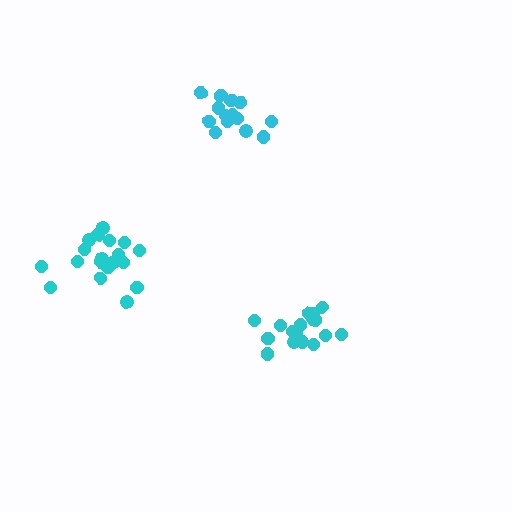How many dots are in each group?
Group 1: 14 dots, Group 2: 17 dots, Group 3: 19 dots (50 total).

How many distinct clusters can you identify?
There are 3 distinct clusters.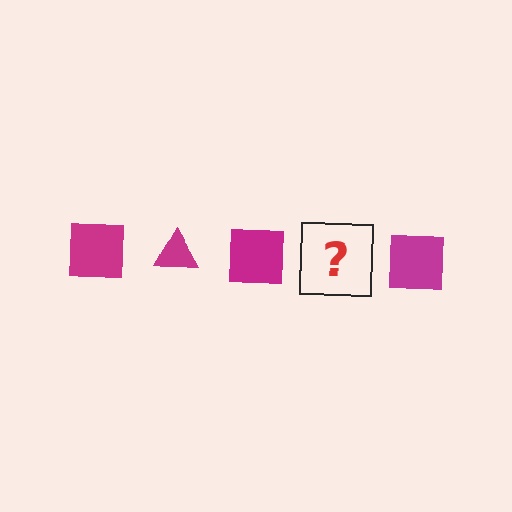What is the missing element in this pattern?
The missing element is a magenta triangle.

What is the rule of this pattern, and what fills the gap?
The rule is that the pattern cycles through square, triangle shapes in magenta. The gap should be filled with a magenta triangle.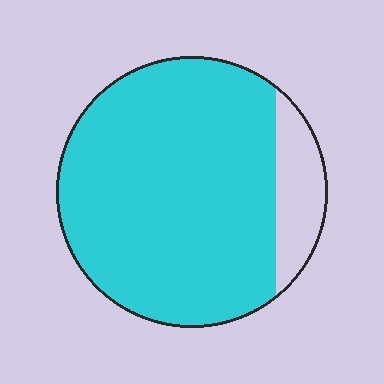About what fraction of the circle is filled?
About seven eighths (7/8).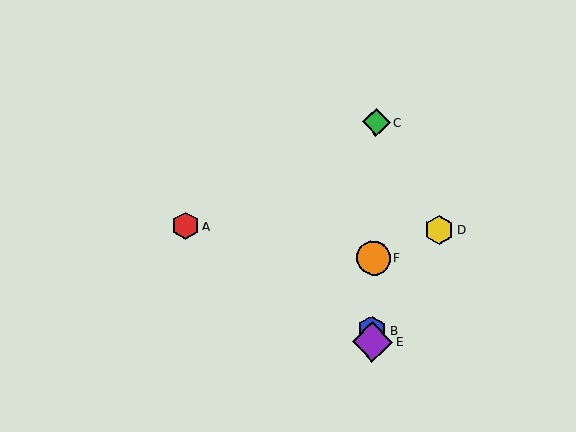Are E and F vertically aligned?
Yes, both are at x≈372.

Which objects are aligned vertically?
Objects B, C, E, F are aligned vertically.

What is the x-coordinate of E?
Object E is at x≈372.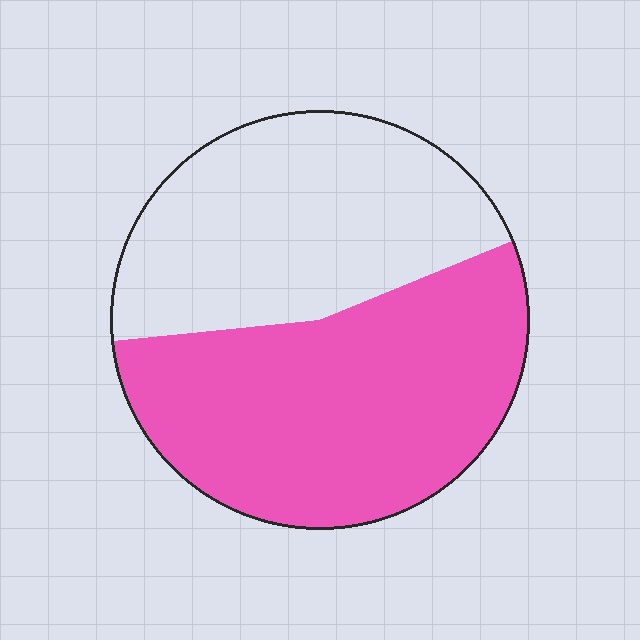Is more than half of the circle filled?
Yes.